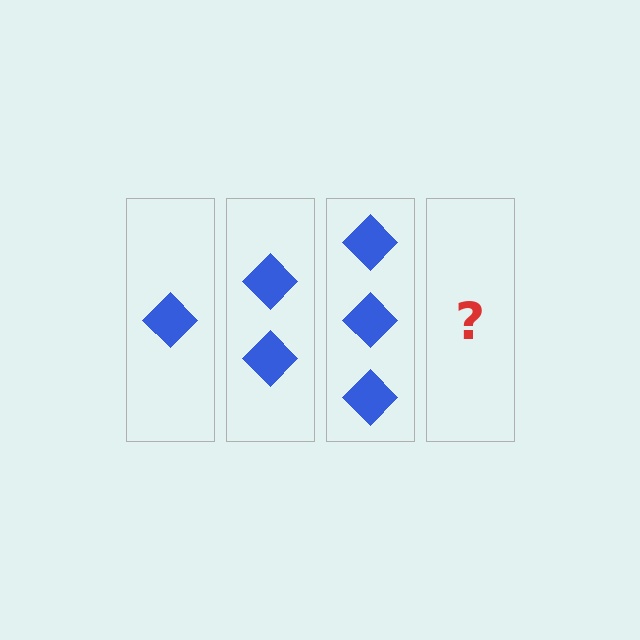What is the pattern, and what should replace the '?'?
The pattern is that each step adds one more diamond. The '?' should be 4 diamonds.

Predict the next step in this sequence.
The next step is 4 diamonds.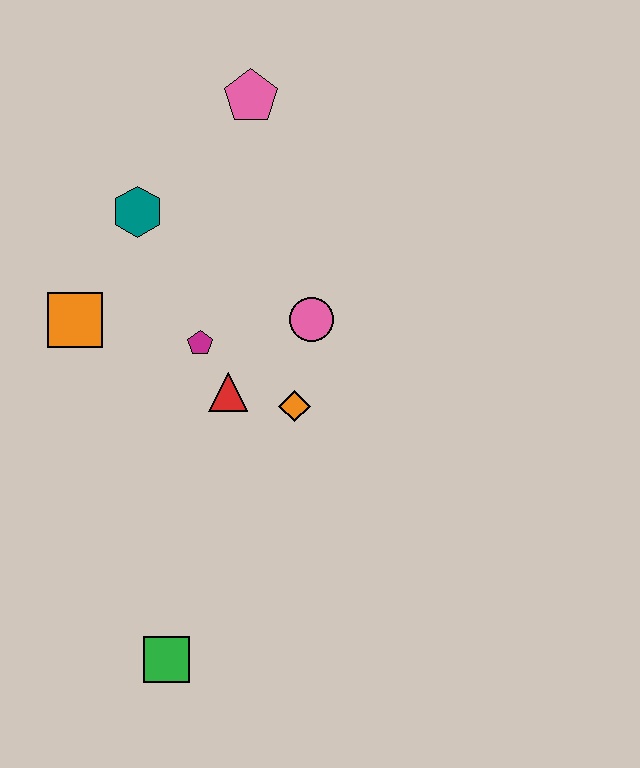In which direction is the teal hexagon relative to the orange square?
The teal hexagon is above the orange square.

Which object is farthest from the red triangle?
The pink pentagon is farthest from the red triangle.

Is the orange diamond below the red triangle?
Yes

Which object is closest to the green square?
The red triangle is closest to the green square.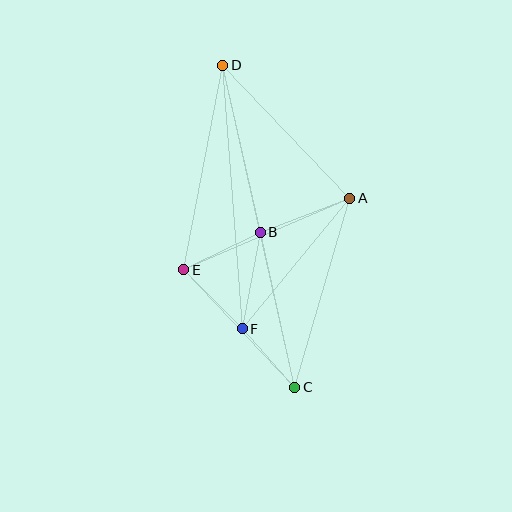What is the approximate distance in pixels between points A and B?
The distance between A and B is approximately 96 pixels.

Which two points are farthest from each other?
Points C and D are farthest from each other.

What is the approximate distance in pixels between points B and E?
The distance between B and E is approximately 86 pixels.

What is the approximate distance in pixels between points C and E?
The distance between C and E is approximately 161 pixels.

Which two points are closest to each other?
Points C and F are closest to each other.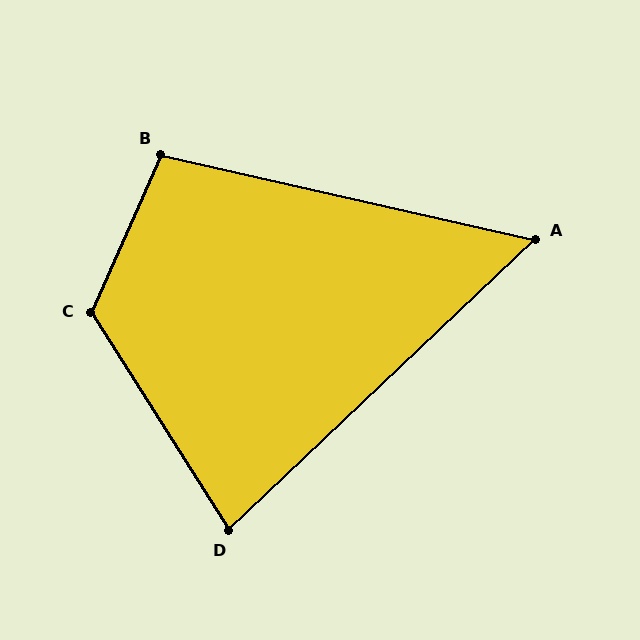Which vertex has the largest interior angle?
C, at approximately 124 degrees.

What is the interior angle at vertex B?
Approximately 101 degrees (obtuse).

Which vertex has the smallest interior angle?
A, at approximately 56 degrees.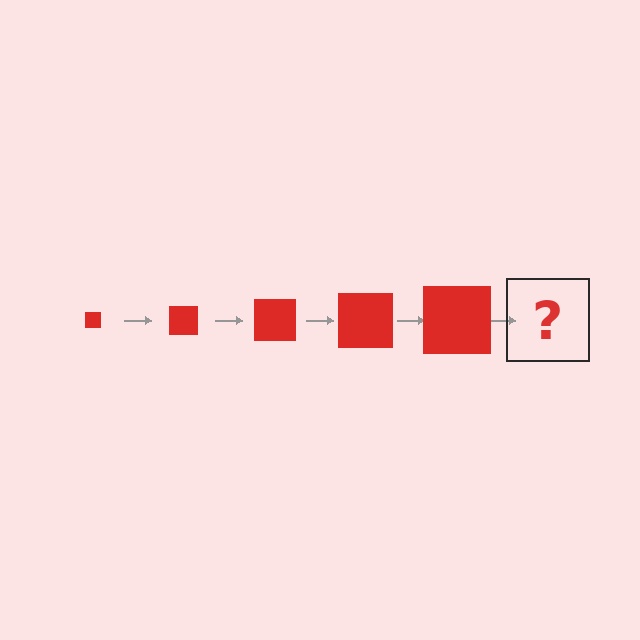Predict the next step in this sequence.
The next step is a red square, larger than the previous one.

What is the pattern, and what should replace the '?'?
The pattern is that the square gets progressively larger each step. The '?' should be a red square, larger than the previous one.